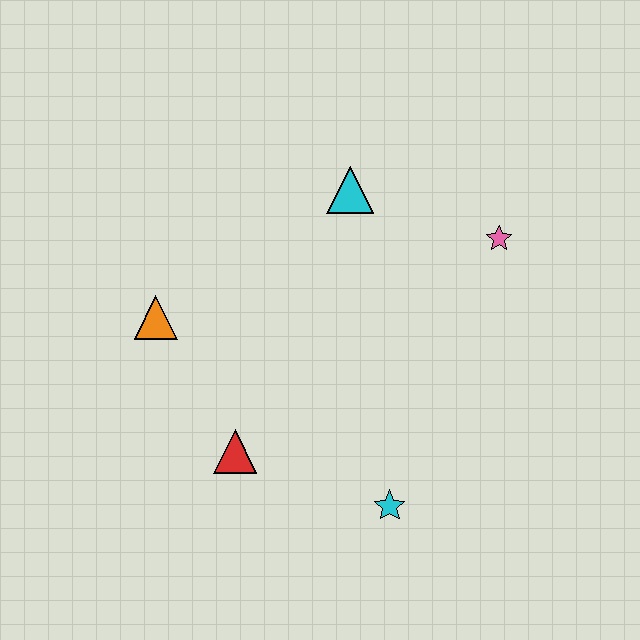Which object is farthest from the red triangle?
The pink star is farthest from the red triangle.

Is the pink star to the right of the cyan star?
Yes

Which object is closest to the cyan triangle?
The pink star is closest to the cyan triangle.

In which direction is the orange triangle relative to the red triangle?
The orange triangle is above the red triangle.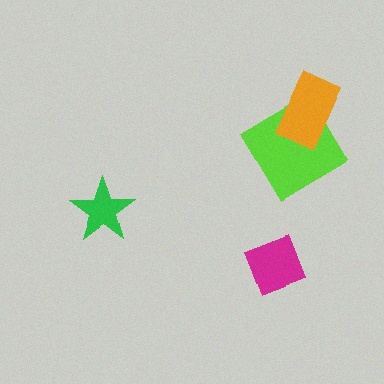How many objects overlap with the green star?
0 objects overlap with the green star.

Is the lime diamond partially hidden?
Yes, it is partially covered by another shape.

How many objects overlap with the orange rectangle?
1 object overlaps with the orange rectangle.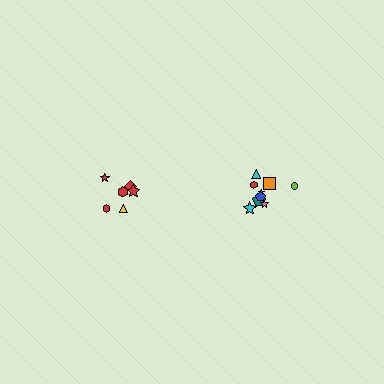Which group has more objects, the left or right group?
The right group.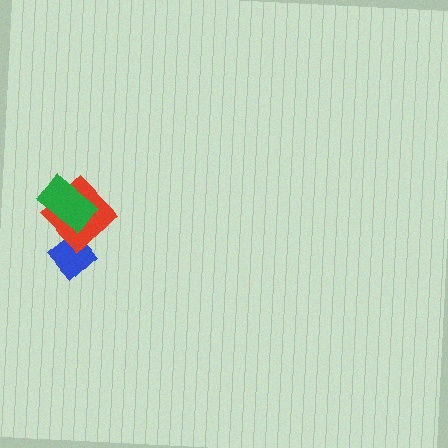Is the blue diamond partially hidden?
Yes, it is partially covered by another shape.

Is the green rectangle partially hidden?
No, no other shape covers it.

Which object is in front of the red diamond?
The green rectangle is in front of the red diamond.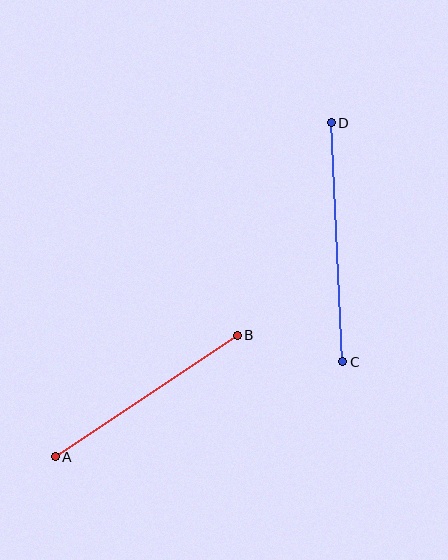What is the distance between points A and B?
The distance is approximately 219 pixels.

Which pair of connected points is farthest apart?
Points C and D are farthest apart.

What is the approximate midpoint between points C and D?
The midpoint is at approximately (337, 242) pixels.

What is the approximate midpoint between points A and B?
The midpoint is at approximately (146, 396) pixels.